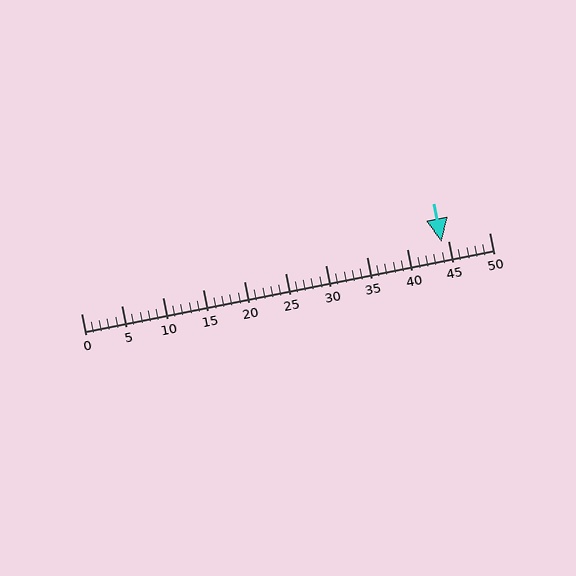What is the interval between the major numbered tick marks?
The major tick marks are spaced 5 units apart.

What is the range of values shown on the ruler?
The ruler shows values from 0 to 50.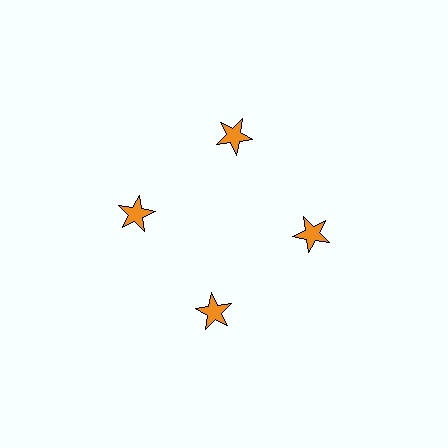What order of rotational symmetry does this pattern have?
This pattern has 4-fold rotational symmetry.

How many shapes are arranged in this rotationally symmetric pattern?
There are 4 shapes, arranged in 4 groups of 1.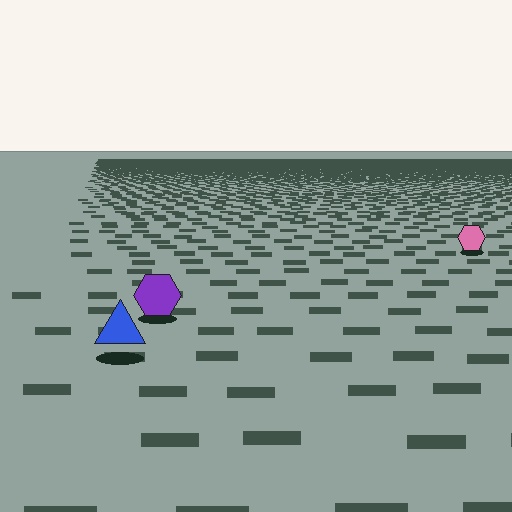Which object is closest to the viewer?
The blue triangle is closest. The texture marks near it are larger and more spread out.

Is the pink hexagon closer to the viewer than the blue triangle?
No. The blue triangle is closer — you can tell from the texture gradient: the ground texture is coarser near it.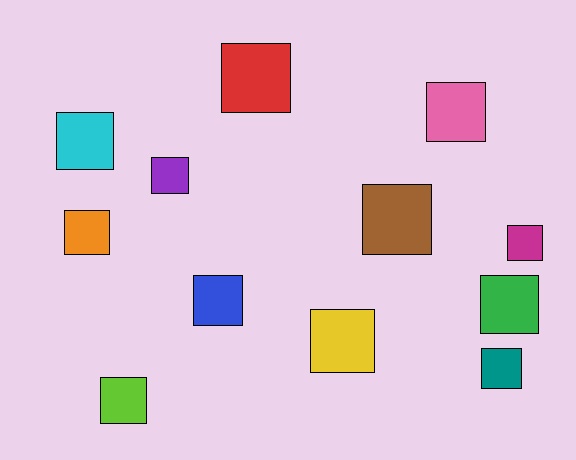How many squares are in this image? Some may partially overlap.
There are 12 squares.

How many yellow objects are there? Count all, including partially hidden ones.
There is 1 yellow object.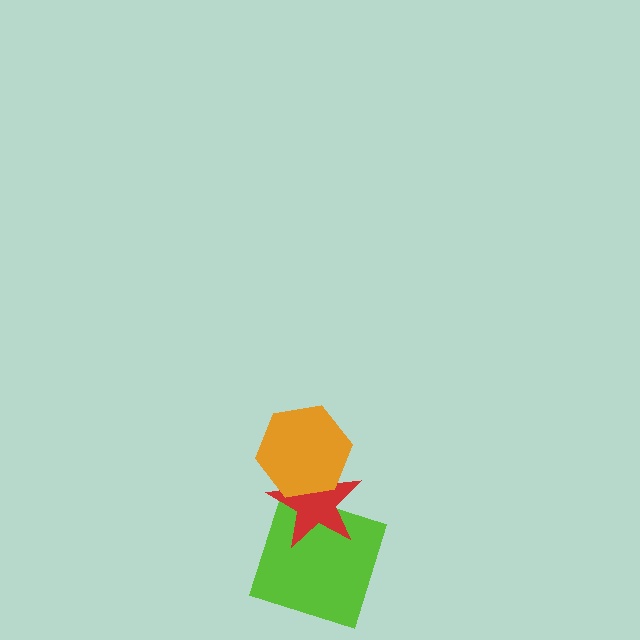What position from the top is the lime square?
The lime square is 3rd from the top.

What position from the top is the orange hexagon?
The orange hexagon is 1st from the top.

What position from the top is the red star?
The red star is 2nd from the top.